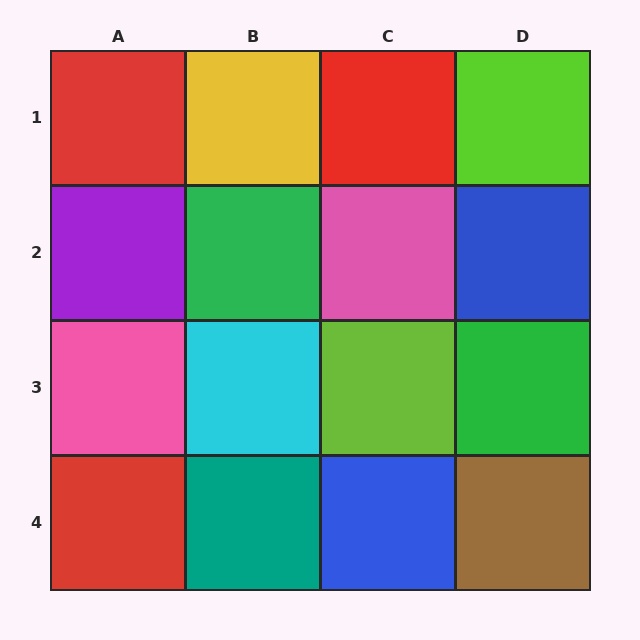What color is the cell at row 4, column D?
Brown.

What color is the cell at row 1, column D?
Lime.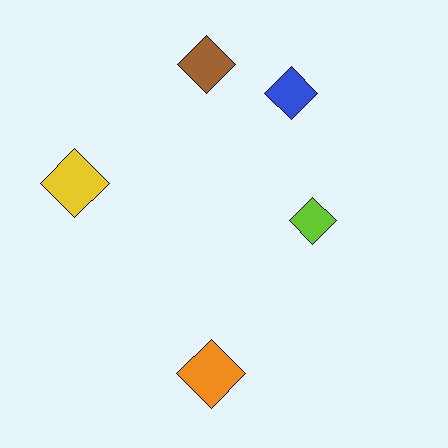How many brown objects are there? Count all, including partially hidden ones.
There is 1 brown object.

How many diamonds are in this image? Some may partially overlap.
There are 5 diamonds.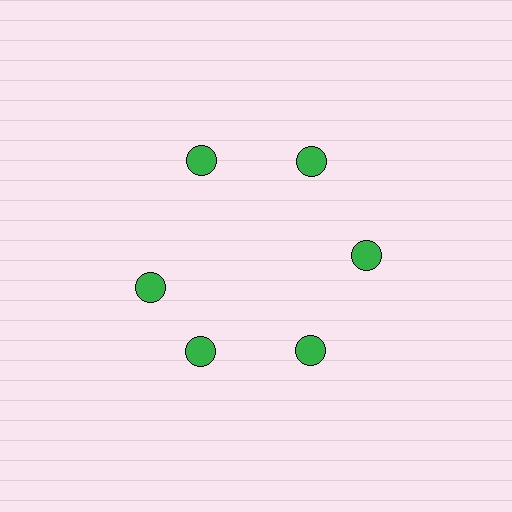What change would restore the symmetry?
The symmetry would be restored by rotating it back into even spacing with its neighbors so that all 6 circles sit at equal angles and equal distance from the center.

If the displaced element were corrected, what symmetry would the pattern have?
It would have 6-fold rotational symmetry — the pattern would map onto itself every 60 degrees.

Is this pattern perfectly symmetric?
No. The 6 green circles are arranged in a ring, but one element near the 9 o'clock position is rotated out of alignment along the ring, breaking the 6-fold rotational symmetry.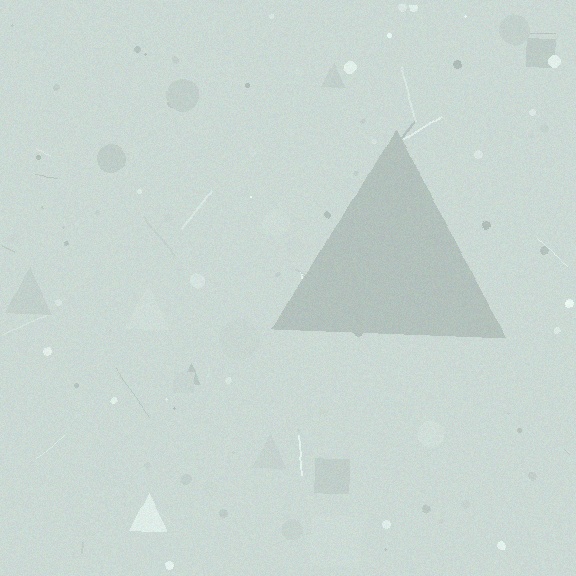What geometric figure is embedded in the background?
A triangle is embedded in the background.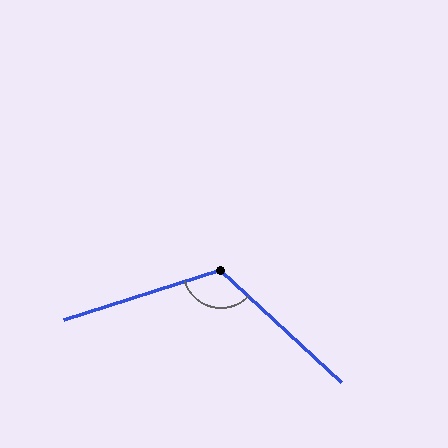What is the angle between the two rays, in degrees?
Approximately 120 degrees.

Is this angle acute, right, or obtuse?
It is obtuse.